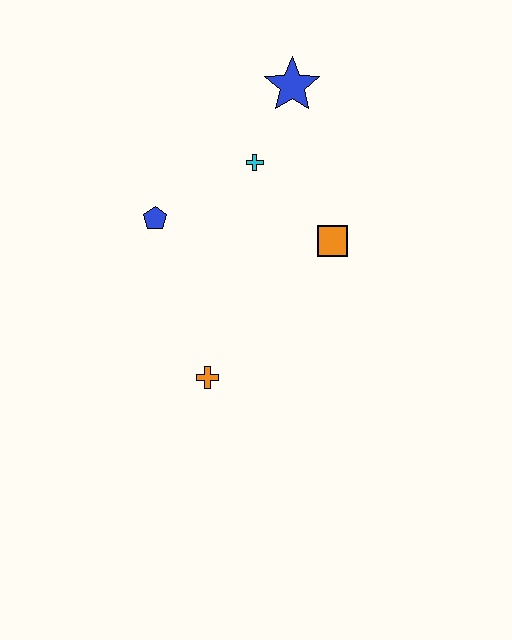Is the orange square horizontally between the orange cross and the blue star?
No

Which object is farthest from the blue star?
The orange cross is farthest from the blue star.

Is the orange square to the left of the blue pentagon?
No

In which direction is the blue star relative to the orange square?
The blue star is above the orange square.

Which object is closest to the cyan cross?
The blue star is closest to the cyan cross.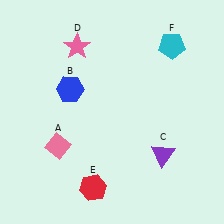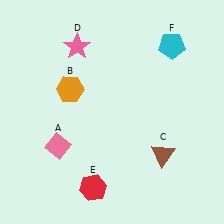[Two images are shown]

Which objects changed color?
B changed from blue to orange. C changed from purple to brown.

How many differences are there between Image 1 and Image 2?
There are 2 differences between the two images.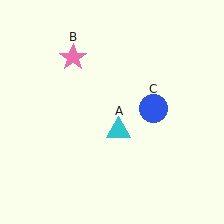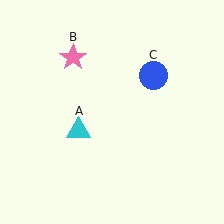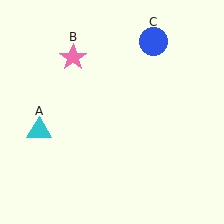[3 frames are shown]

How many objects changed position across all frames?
2 objects changed position: cyan triangle (object A), blue circle (object C).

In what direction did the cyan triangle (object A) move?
The cyan triangle (object A) moved left.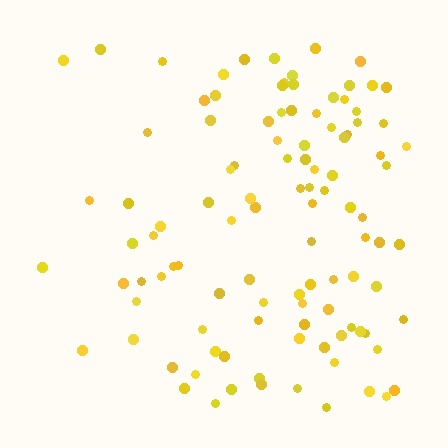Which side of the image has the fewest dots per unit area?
The left.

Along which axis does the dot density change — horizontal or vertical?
Horizontal.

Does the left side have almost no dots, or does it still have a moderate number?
Still a moderate number, just noticeably fewer than the right.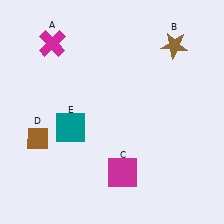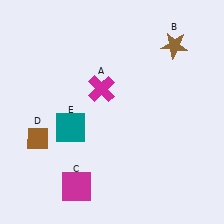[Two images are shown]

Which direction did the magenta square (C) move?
The magenta square (C) moved left.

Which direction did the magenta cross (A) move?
The magenta cross (A) moved right.